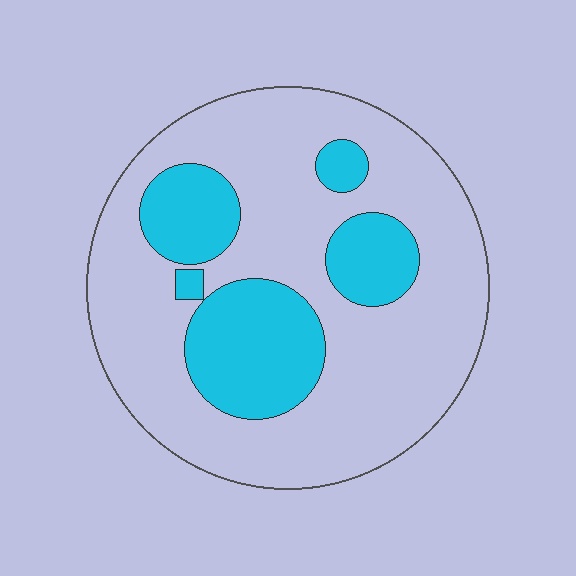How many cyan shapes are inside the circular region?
5.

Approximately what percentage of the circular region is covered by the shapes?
Approximately 25%.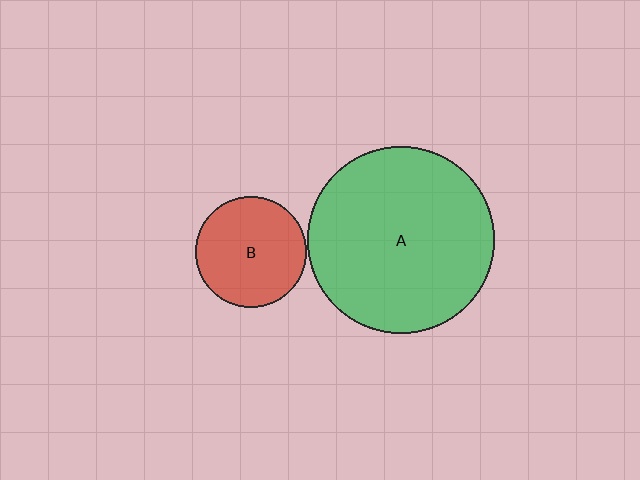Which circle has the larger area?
Circle A (green).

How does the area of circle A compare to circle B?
Approximately 2.8 times.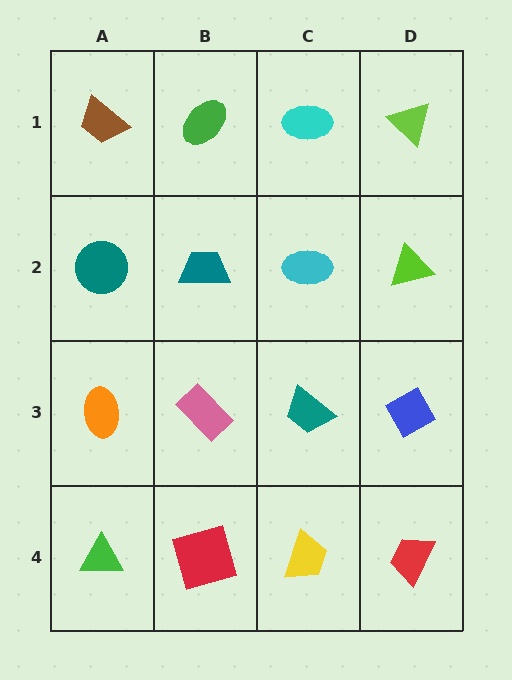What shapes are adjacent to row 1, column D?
A lime triangle (row 2, column D), a cyan ellipse (row 1, column C).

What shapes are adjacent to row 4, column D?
A blue diamond (row 3, column D), a yellow trapezoid (row 4, column C).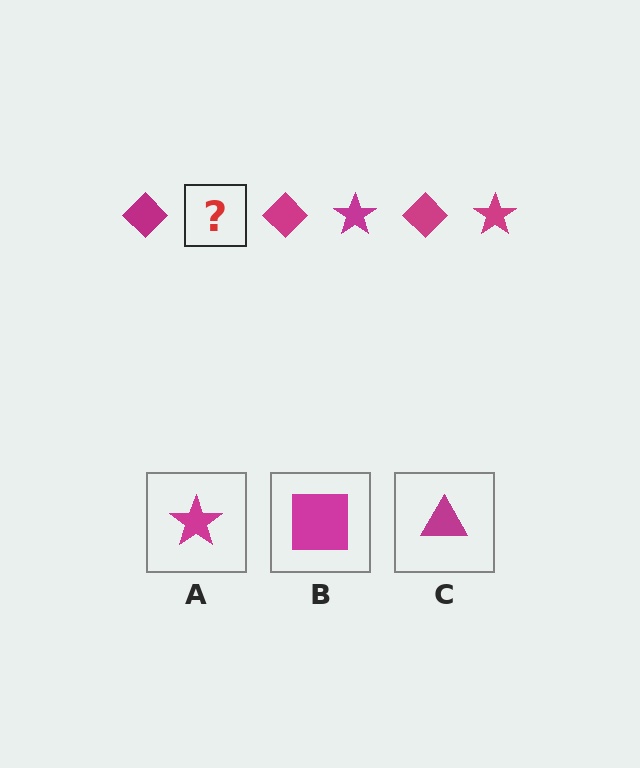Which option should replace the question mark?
Option A.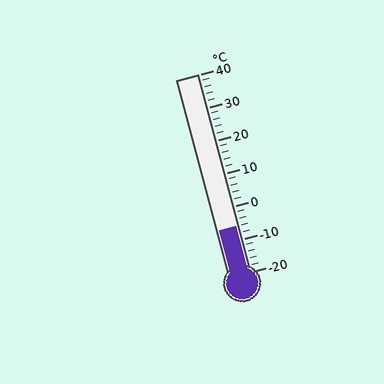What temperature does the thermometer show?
The thermometer shows approximately -6°C.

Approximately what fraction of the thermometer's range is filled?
The thermometer is filled to approximately 25% of its range.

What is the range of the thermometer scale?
The thermometer scale ranges from -20°C to 40°C.